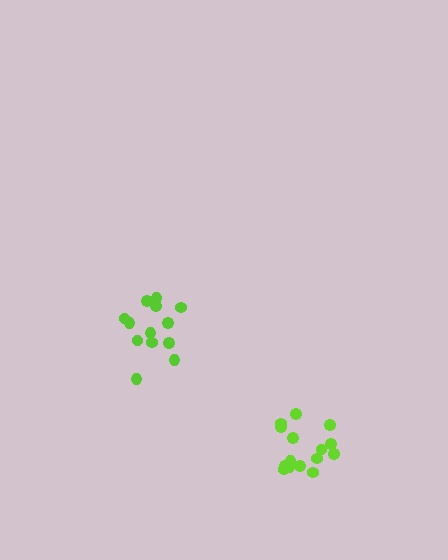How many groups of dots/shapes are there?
There are 2 groups.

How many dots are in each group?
Group 1: 13 dots, Group 2: 15 dots (28 total).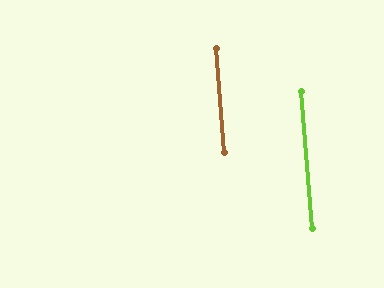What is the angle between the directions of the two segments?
Approximately 0 degrees.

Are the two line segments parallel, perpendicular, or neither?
Parallel — their directions differ by only 0.4°.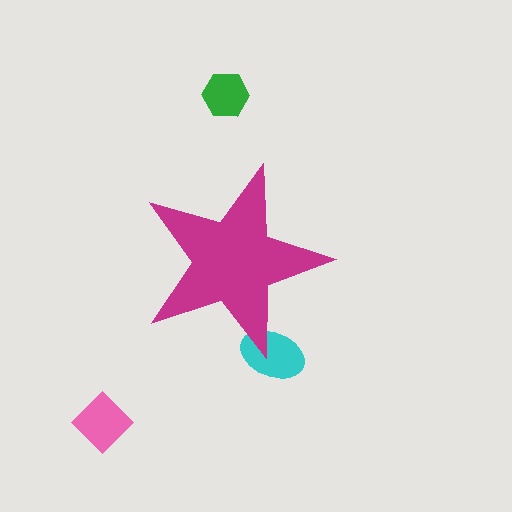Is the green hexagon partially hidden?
No, the green hexagon is fully visible.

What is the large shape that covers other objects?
A magenta star.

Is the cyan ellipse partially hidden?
Yes, the cyan ellipse is partially hidden behind the magenta star.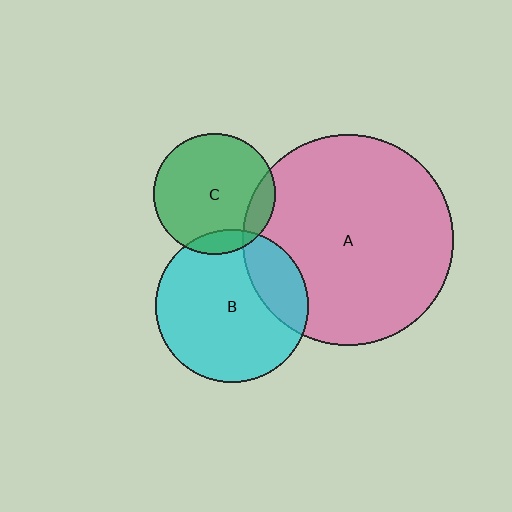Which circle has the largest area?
Circle A (pink).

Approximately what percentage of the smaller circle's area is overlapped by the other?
Approximately 10%.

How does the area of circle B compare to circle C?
Approximately 1.6 times.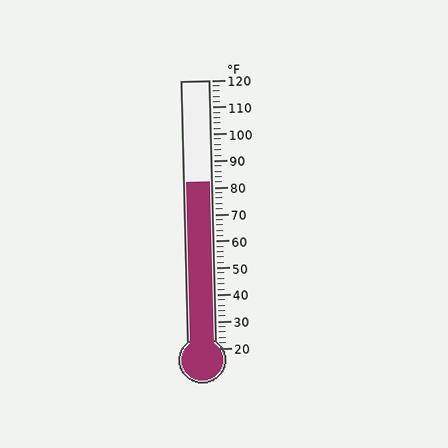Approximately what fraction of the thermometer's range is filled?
The thermometer is filled to approximately 60% of its range.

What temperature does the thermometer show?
The thermometer shows approximately 82°F.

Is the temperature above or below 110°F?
The temperature is below 110°F.